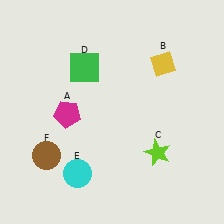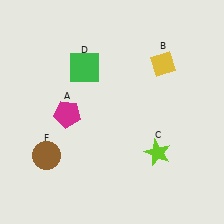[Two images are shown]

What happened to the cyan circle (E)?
The cyan circle (E) was removed in Image 2. It was in the bottom-left area of Image 1.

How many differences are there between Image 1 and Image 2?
There is 1 difference between the two images.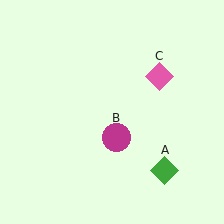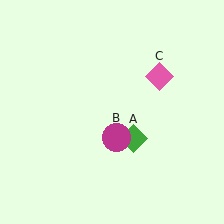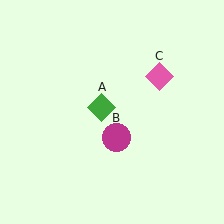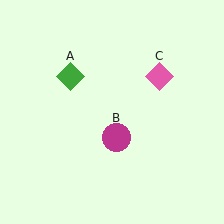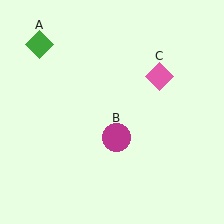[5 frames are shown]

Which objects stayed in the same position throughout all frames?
Magenta circle (object B) and pink diamond (object C) remained stationary.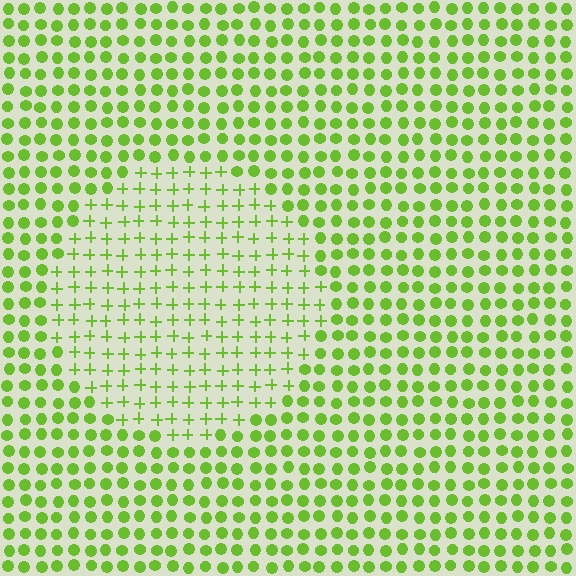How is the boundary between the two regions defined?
The boundary is defined by a change in element shape: plus signs inside vs. circles outside. All elements share the same color and spacing.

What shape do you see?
I see a circle.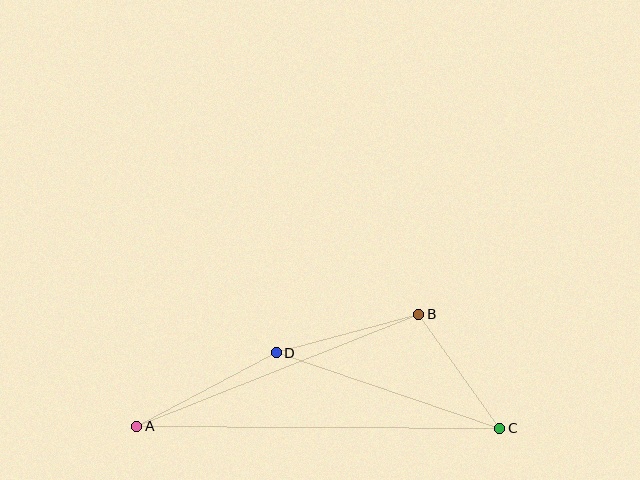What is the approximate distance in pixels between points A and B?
The distance between A and B is approximately 303 pixels.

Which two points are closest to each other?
Points B and C are closest to each other.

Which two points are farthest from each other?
Points A and C are farthest from each other.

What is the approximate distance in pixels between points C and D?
The distance between C and D is approximately 236 pixels.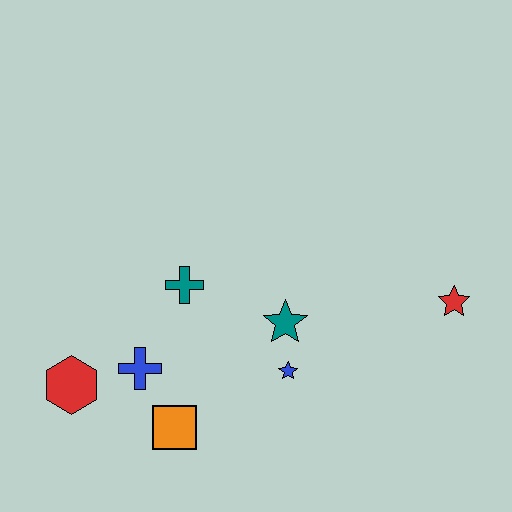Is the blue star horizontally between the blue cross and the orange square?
No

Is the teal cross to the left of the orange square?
No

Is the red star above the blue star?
Yes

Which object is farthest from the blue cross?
The red star is farthest from the blue cross.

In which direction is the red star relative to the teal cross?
The red star is to the right of the teal cross.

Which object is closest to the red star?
The teal star is closest to the red star.